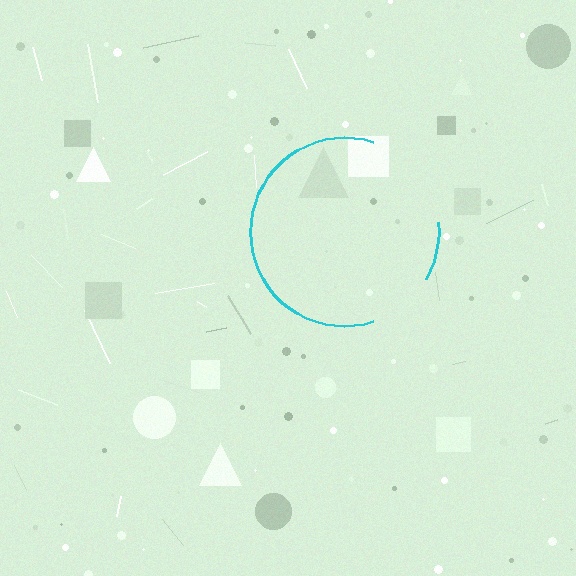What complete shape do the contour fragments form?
The contour fragments form a circle.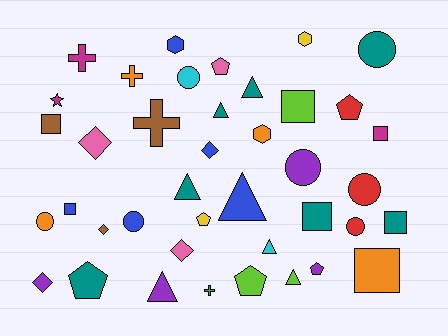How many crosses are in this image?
There are 4 crosses.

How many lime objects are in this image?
There are 3 lime objects.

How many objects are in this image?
There are 40 objects.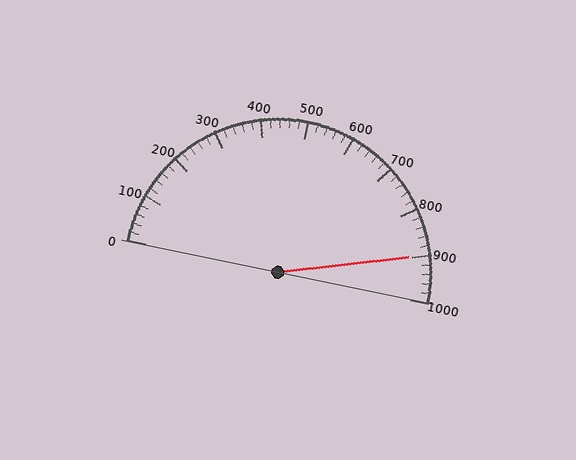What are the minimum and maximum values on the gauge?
The gauge ranges from 0 to 1000.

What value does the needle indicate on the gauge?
The needle indicates approximately 900.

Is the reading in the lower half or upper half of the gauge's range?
The reading is in the upper half of the range (0 to 1000).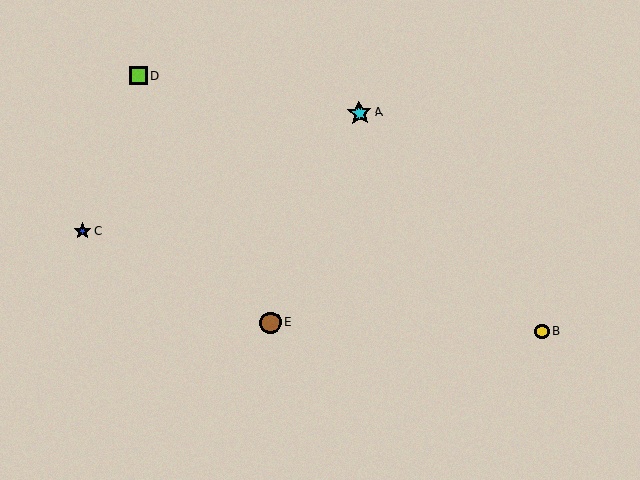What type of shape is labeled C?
Shape C is a blue star.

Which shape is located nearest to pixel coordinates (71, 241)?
The blue star (labeled C) at (82, 231) is nearest to that location.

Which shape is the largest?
The cyan star (labeled A) is the largest.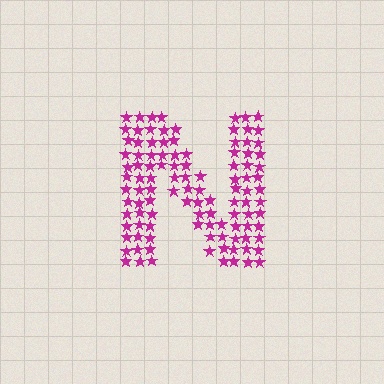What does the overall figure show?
The overall figure shows the letter N.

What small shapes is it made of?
It is made of small stars.